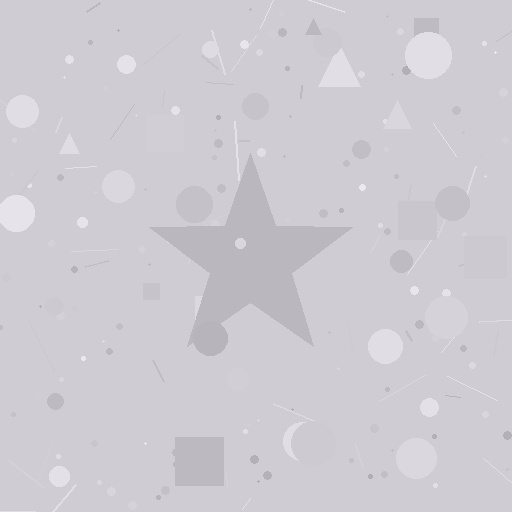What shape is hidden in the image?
A star is hidden in the image.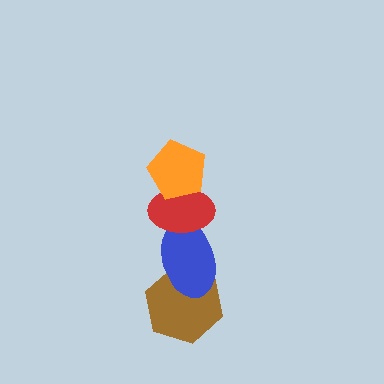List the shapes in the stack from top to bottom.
From top to bottom: the orange pentagon, the red ellipse, the blue ellipse, the brown hexagon.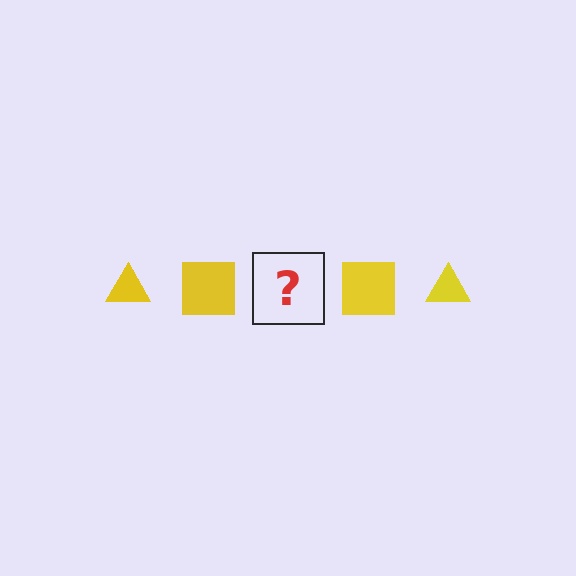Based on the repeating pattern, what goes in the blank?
The blank should be a yellow triangle.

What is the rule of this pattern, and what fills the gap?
The rule is that the pattern cycles through triangle, square shapes in yellow. The gap should be filled with a yellow triangle.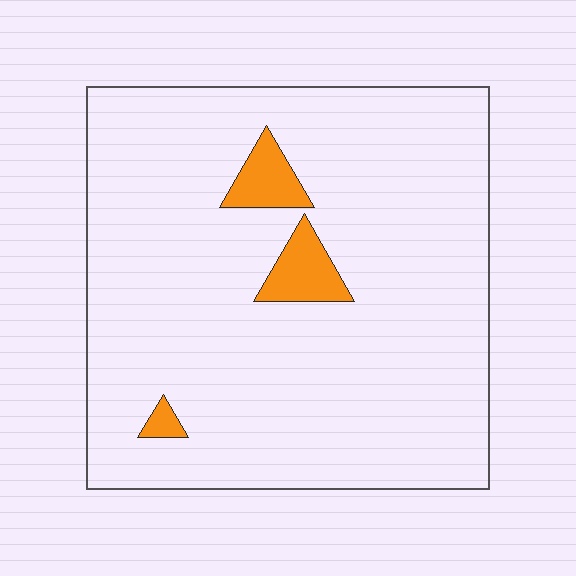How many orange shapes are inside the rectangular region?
3.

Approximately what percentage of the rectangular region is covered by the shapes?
Approximately 5%.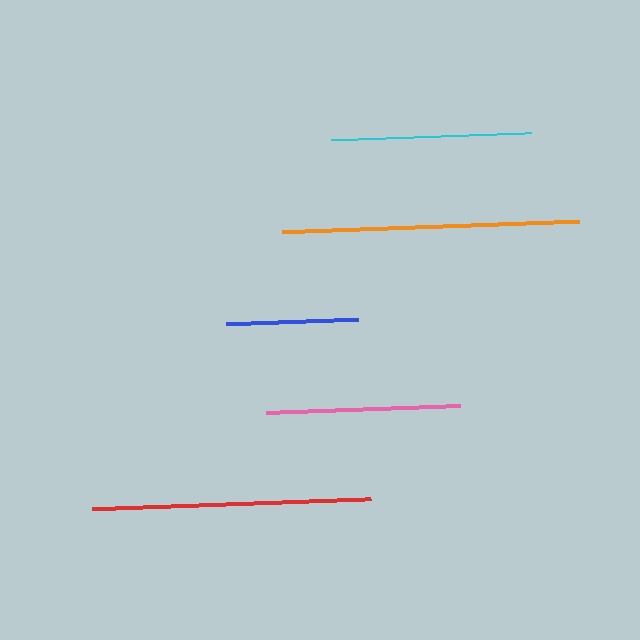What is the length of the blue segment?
The blue segment is approximately 133 pixels long.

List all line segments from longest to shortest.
From longest to shortest: orange, red, cyan, pink, blue.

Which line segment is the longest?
The orange line is the longest at approximately 297 pixels.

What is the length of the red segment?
The red segment is approximately 280 pixels long.